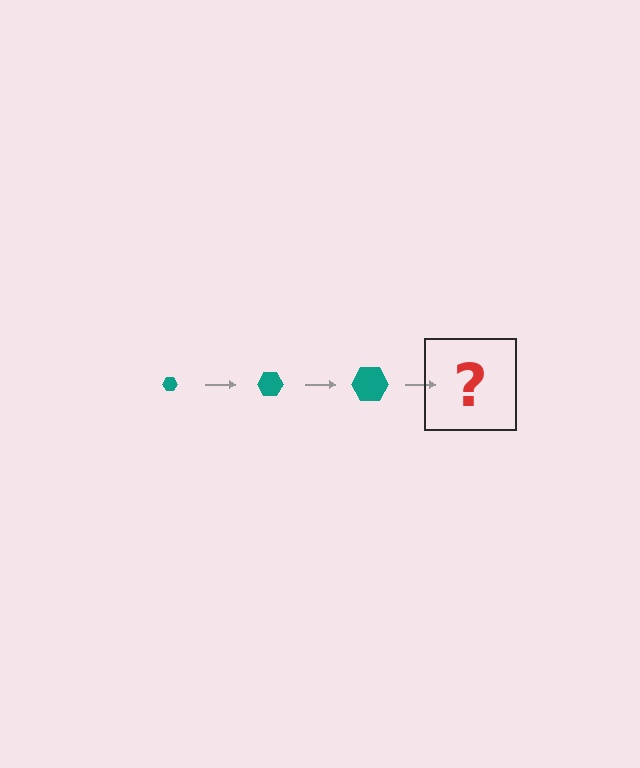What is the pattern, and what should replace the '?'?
The pattern is that the hexagon gets progressively larger each step. The '?' should be a teal hexagon, larger than the previous one.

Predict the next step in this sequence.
The next step is a teal hexagon, larger than the previous one.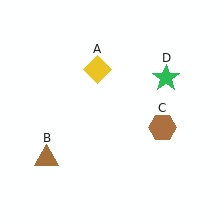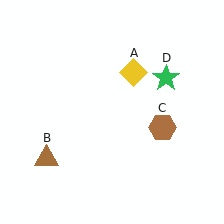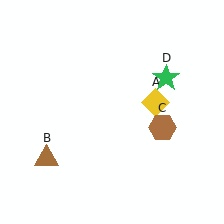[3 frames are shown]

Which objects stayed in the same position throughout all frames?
Brown triangle (object B) and brown hexagon (object C) and green star (object D) remained stationary.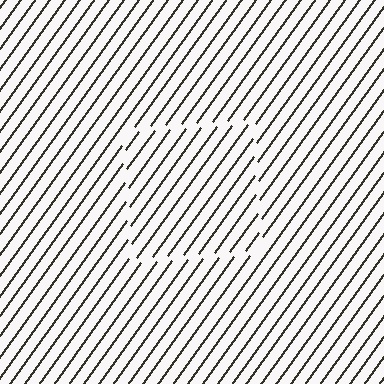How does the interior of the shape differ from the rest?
The interior of the shape contains the same grating, shifted by half a period — the contour is defined by the phase discontinuity where line-ends from the inner and outer gratings abut.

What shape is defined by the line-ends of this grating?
An illusory square. The interior of the shape contains the same grating, shifted by half a period — the contour is defined by the phase discontinuity where line-ends from the inner and outer gratings abut.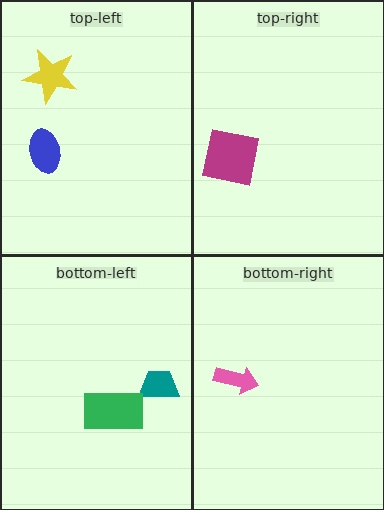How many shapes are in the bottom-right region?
1.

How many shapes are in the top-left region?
2.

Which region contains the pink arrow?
The bottom-right region.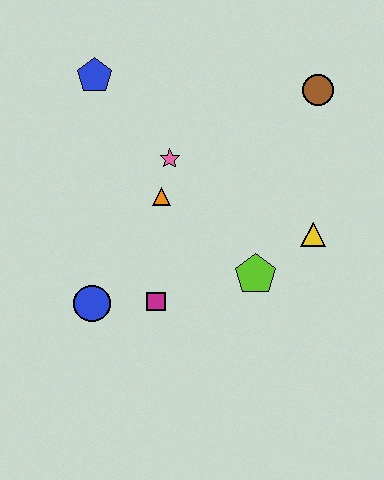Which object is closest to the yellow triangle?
The lime pentagon is closest to the yellow triangle.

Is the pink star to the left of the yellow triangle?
Yes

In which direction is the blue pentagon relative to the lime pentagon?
The blue pentagon is above the lime pentagon.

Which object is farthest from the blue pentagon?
The yellow triangle is farthest from the blue pentagon.